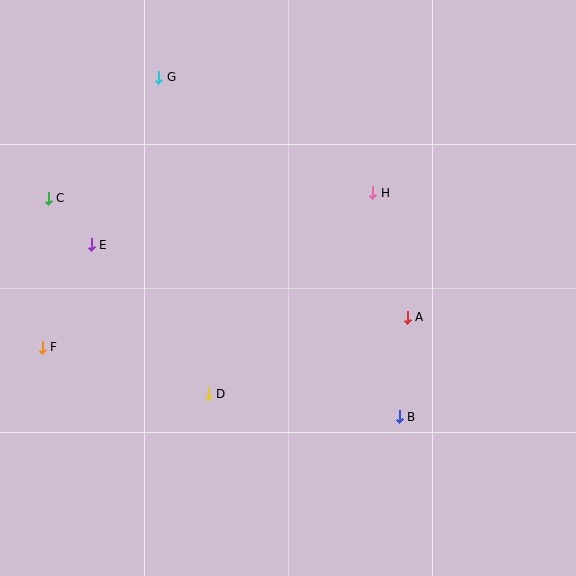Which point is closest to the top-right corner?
Point H is closest to the top-right corner.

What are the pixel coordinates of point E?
Point E is at (91, 245).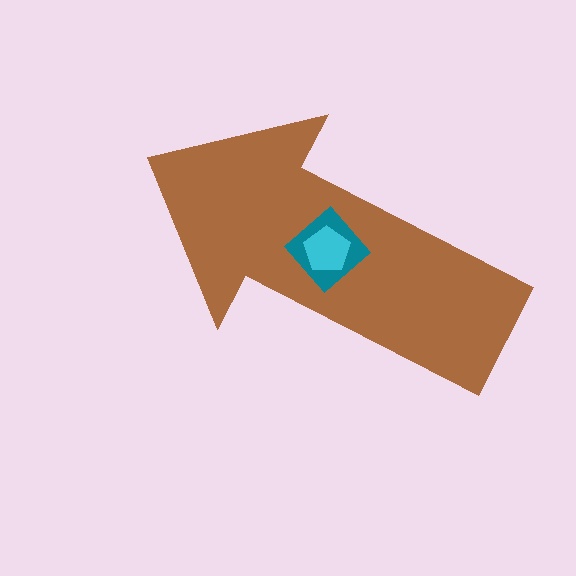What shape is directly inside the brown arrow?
The teal diamond.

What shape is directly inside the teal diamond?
The cyan pentagon.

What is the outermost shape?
The brown arrow.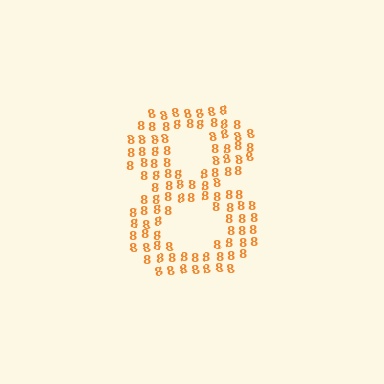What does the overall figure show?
The overall figure shows the digit 8.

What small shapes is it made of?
It is made of small digit 8's.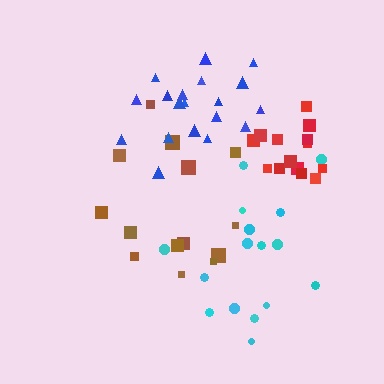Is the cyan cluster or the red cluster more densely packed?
Red.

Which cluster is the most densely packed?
Red.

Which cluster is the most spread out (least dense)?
Cyan.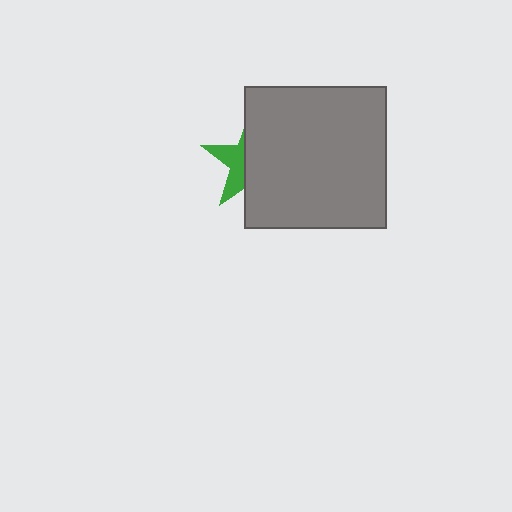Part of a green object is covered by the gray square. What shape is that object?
It is a star.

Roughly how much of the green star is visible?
A small part of it is visible (roughly 35%).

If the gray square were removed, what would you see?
You would see the complete green star.